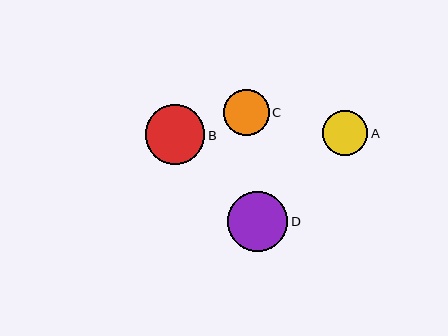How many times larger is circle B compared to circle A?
Circle B is approximately 1.3 times the size of circle A.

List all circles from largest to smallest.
From largest to smallest: D, B, C, A.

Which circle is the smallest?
Circle A is the smallest with a size of approximately 45 pixels.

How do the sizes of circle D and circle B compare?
Circle D and circle B are approximately the same size.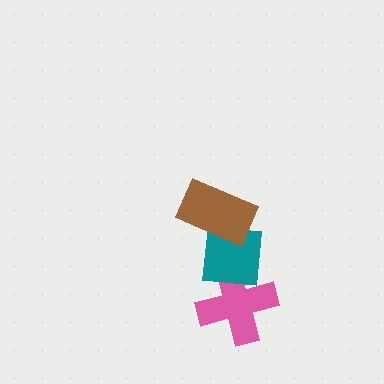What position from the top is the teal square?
The teal square is 2nd from the top.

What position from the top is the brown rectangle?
The brown rectangle is 1st from the top.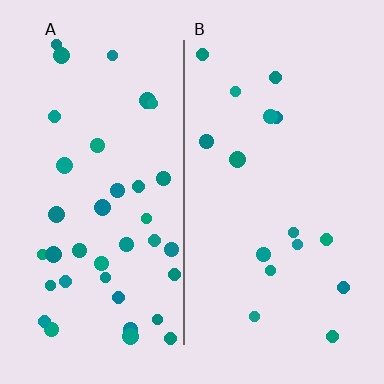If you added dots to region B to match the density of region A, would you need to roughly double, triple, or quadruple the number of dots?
Approximately double.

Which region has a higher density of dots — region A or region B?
A (the left).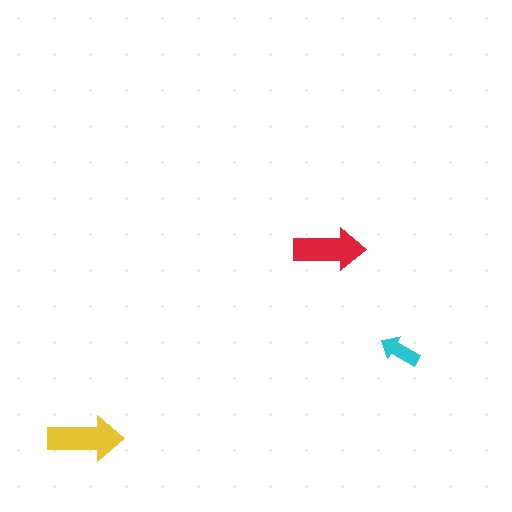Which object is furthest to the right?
The cyan arrow is rightmost.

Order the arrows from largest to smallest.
the yellow one, the red one, the cyan one.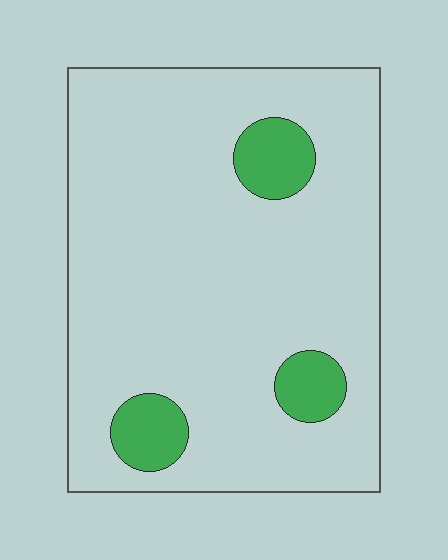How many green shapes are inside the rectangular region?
3.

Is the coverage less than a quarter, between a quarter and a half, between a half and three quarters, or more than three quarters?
Less than a quarter.